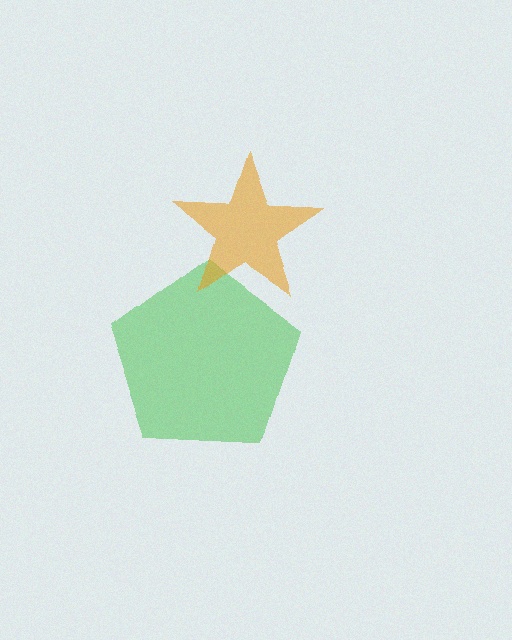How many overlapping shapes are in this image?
There are 2 overlapping shapes in the image.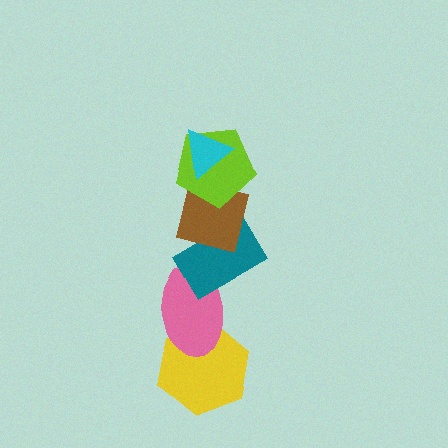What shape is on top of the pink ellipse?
The teal rectangle is on top of the pink ellipse.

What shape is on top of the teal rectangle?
The brown square is on top of the teal rectangle.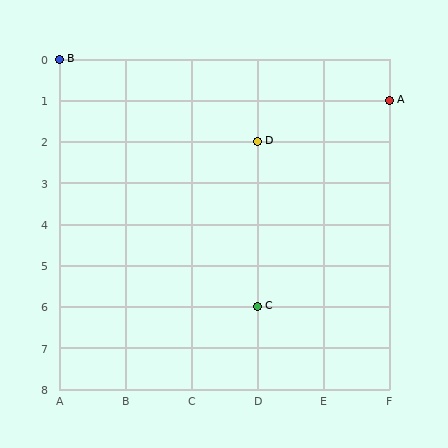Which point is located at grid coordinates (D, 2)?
Point D is at (D, 2).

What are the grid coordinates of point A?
Point A is at grid coordinates (F, 1).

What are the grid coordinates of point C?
Point C is at grid coordinates (D, 6).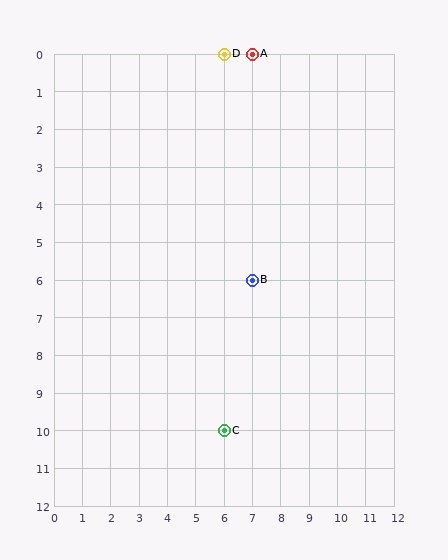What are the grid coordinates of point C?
Point C is at grid coordinates (6, 10).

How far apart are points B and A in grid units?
Points B and A are 6 rows apart.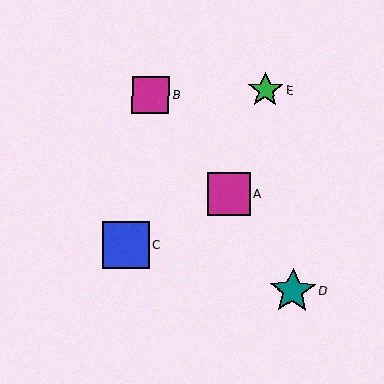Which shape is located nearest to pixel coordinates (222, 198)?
The magenta square (labeled A) at (229, 194) is nearest to that location.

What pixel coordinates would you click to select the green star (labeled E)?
Click at (265, 90) to select the green star E.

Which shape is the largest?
The blue square (labeled C) is the largest.